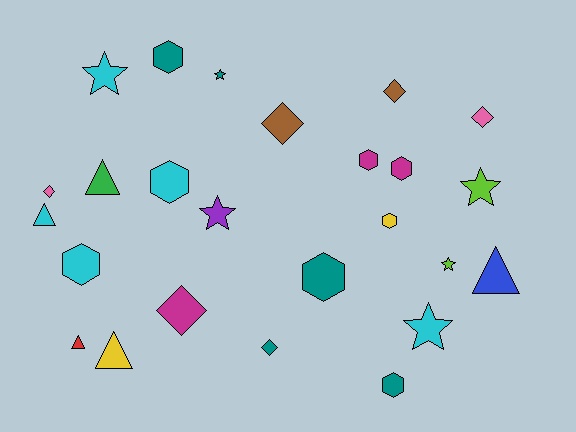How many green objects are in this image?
There is 1 green object.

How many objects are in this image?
There are 25 objects.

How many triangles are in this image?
There are 5 triangles.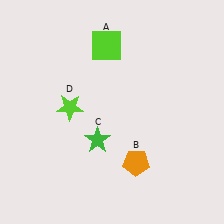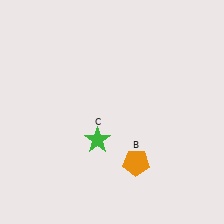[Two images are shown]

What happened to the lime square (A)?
The lime square (A) was removed in Image 2. It was in the top-left area of Image 1.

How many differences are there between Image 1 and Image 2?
There are 2 differences between the two images.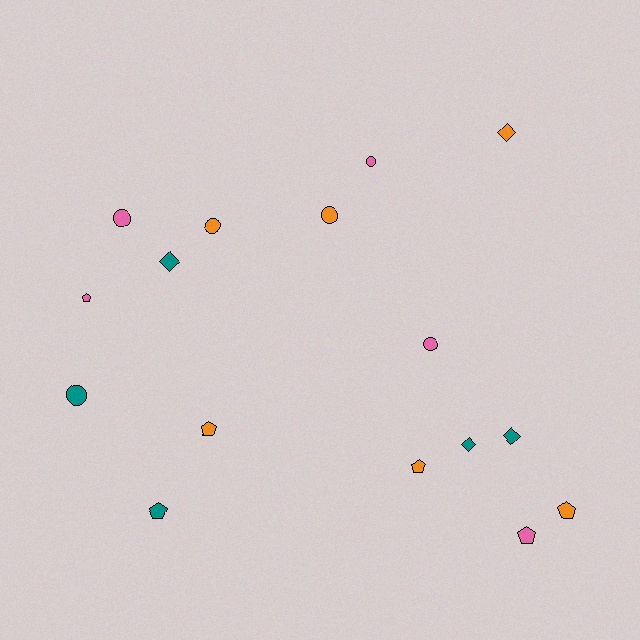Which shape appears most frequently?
Circle, with 6 objects.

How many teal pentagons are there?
There is 1 teal pentagon.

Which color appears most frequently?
Orange, with 6 objects.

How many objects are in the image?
There are 16 objects.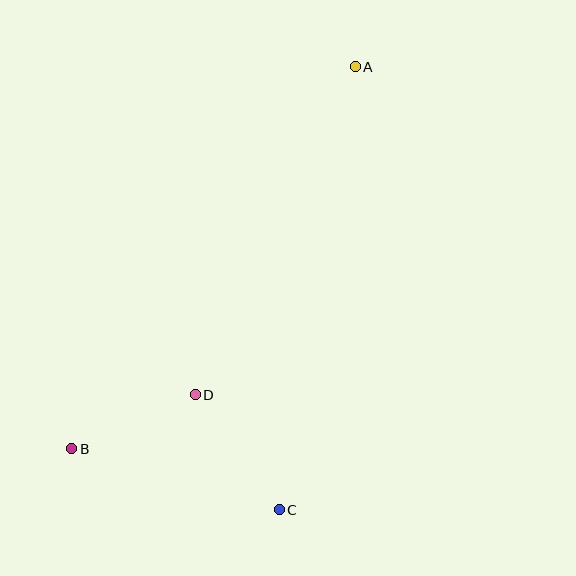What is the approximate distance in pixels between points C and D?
The distance between C and D is approximately 143 pixels.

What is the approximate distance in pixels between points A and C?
The distance between A and C is approximately 450 pixels.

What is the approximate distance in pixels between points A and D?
The distance between A and D is approximately 365 pixels.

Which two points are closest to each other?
Points B and D are closest to each other.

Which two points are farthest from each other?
Points A and B are farthest from each other.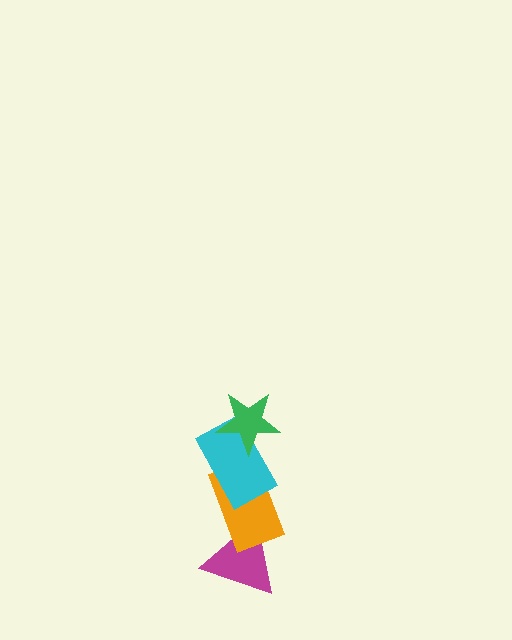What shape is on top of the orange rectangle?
The cyan rectangle is on top of the orange rectangle.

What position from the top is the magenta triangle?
The magenta triangle is 4th from the top.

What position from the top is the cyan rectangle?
The cyan rectangle is 2nd from the top.